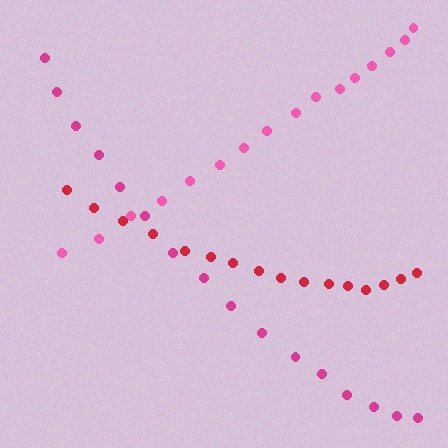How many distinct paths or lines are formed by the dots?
There are 3 distinct paths.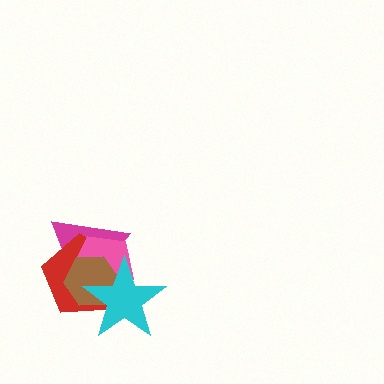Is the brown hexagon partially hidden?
Yes, it is partially covered by another shape.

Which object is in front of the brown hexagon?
The cyan star is in front of the brown hexagon.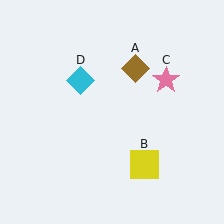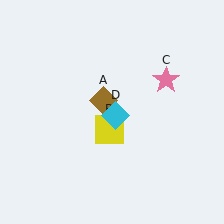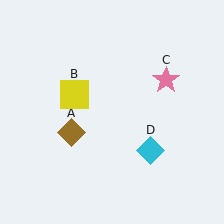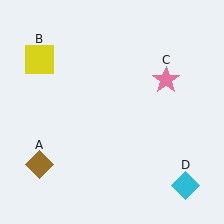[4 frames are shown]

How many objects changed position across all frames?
3 objects changed position: brown diamond (object A), yellow square (object B), cyan diamond (object D).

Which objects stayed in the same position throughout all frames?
Pink star (object C) remained stationary.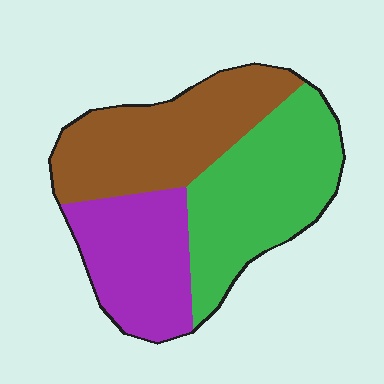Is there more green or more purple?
Green.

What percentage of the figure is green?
Green takes up about three eighths (3/8) of the figure.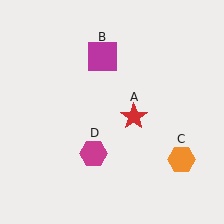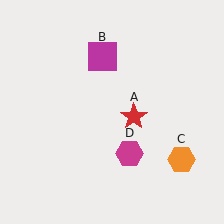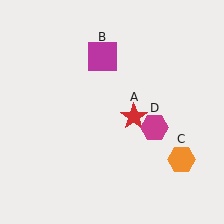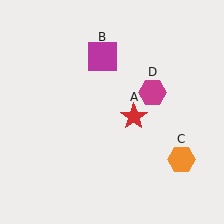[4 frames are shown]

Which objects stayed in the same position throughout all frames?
Red star (object A) and magenta square (object B) and orange hexagon (object C) remained stationary.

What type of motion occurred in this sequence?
The magenta hexagon (object D) rotated counterclockwise around the center of the scene.